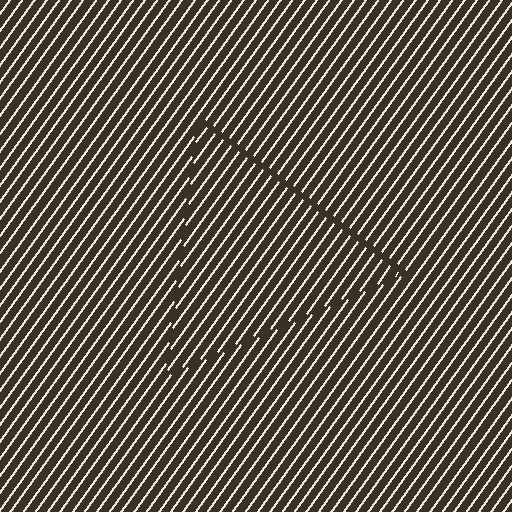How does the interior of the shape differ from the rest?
The interior of the shape contains the same grating, shifted by half a period — the contour is defined by the phase discontinuity where line-ends from the inner and outer gratings abut.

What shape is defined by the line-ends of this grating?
An illusory triangle. The interior of the shape contains the same grating, shifted by half a period — the contour is defined by the phase discontinuity where line-ends from the inner and outer gratings abut.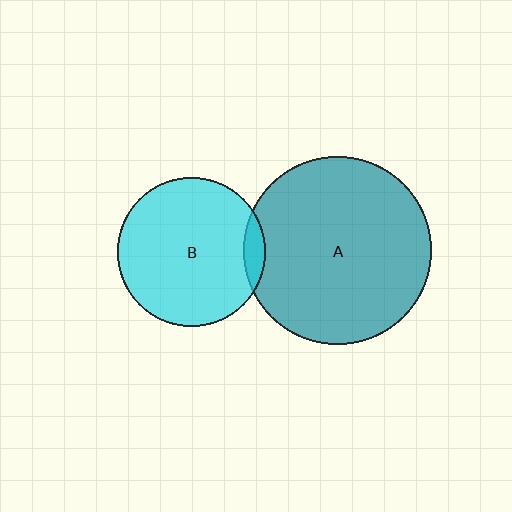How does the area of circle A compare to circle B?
Approximately 1.6 times.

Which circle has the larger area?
Circle A (teal).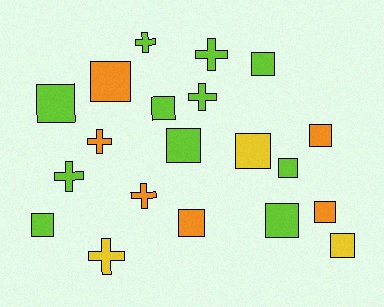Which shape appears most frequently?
Square, with 13 objects.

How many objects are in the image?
There are 20 objects.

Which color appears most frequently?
Lime, with 11 objects.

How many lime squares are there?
There are 7 lime squares.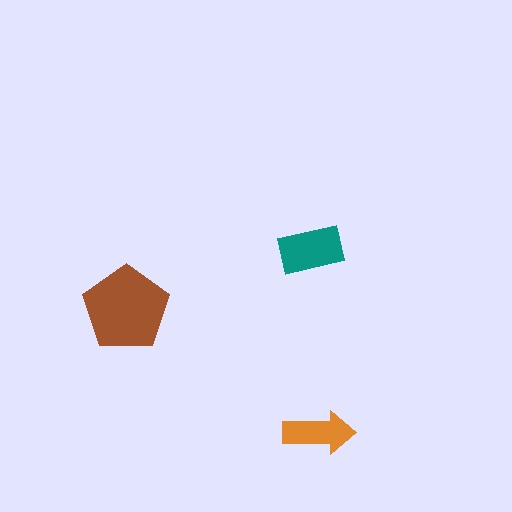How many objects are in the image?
There are 3 objects in the image.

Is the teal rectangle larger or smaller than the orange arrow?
Larger.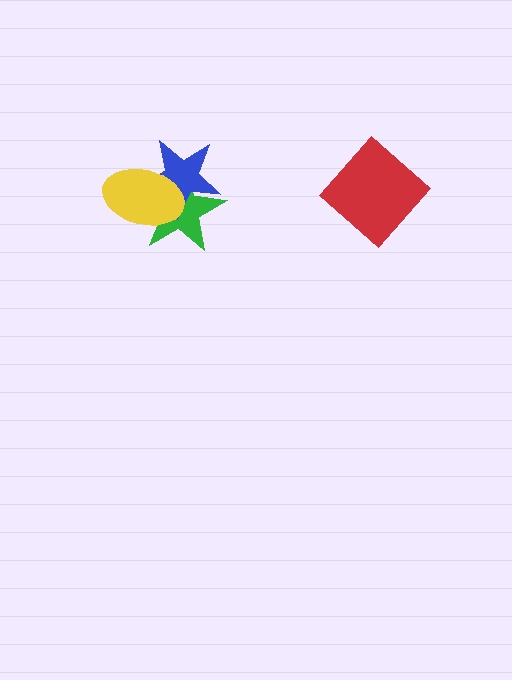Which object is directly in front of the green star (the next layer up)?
The blue star is directly in front of the green star.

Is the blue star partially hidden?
Yes, it is partially covered by another shape.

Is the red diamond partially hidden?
No, no other shape covers it.